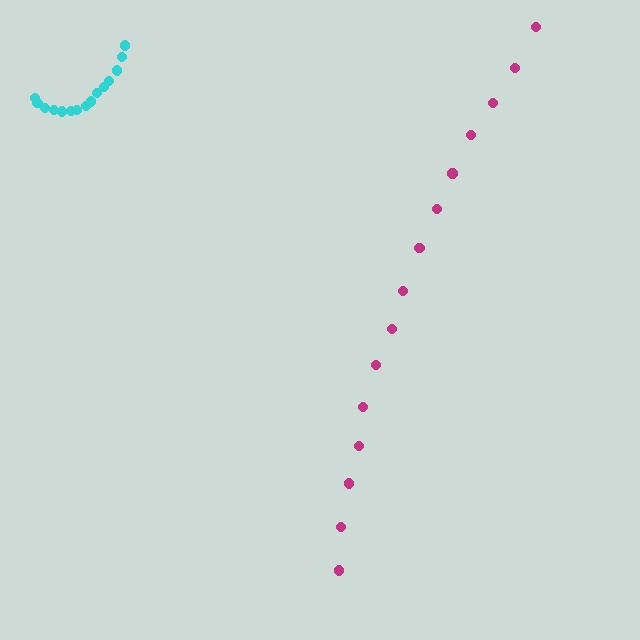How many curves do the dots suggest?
There are 2 distinct paths.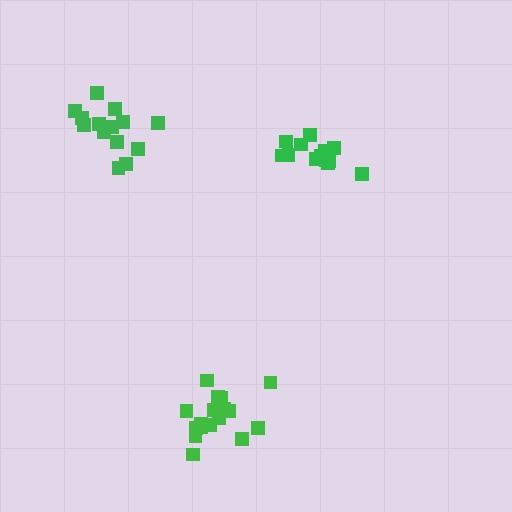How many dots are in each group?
Group 1: 13 dots, Group 2: 17 dots, Group 3: 14 dots (44 total).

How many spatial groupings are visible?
There are 3 spatial groupings.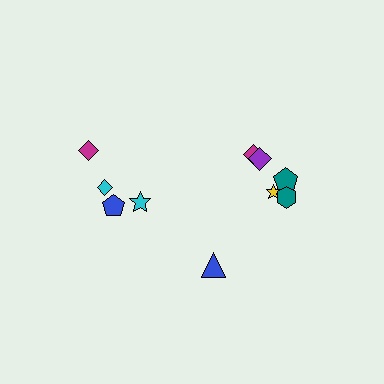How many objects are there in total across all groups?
There are 10 objects.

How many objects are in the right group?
There are 6 objects.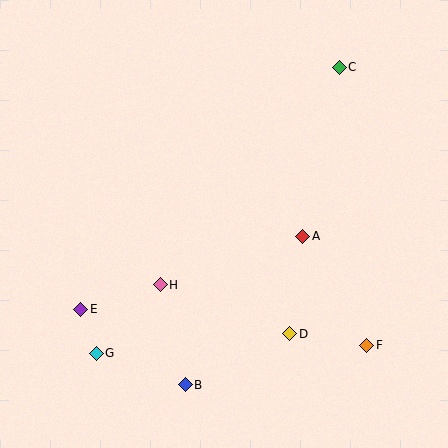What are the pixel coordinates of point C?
Point C is at (339, 67).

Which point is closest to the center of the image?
Point A at (303, 236) is closest to the center.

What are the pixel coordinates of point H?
Point H is at (160, 285).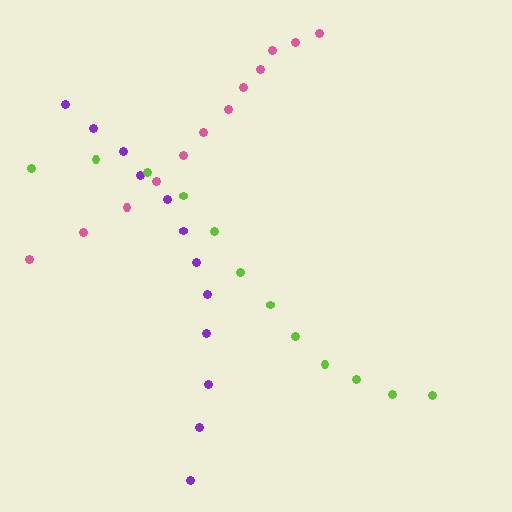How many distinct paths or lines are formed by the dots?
There are 3 distinct paths.